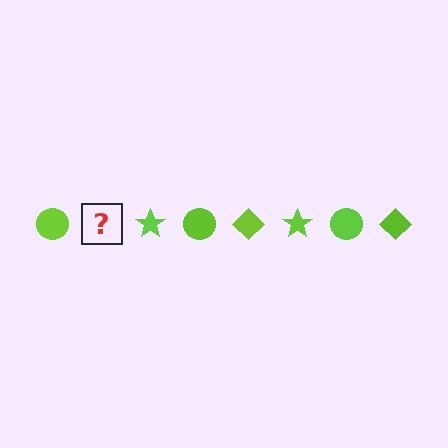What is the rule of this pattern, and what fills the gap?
The rule is that the pattern cycles through circle, diamond, star shapes in lime. The gap should be filled with a lime diamond.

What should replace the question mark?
The question mark should be replaced with a lime diamond.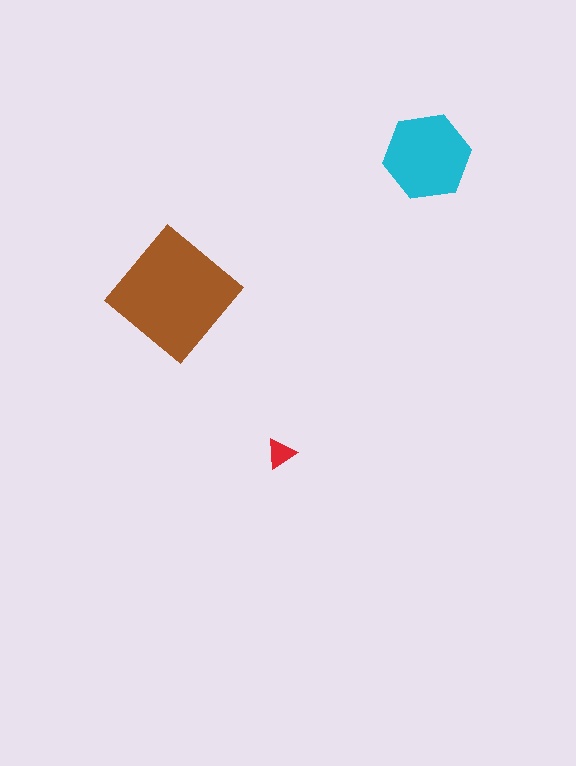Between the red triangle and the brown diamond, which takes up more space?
The brown diamond.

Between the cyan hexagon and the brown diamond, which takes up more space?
The brown diamond.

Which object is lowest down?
The red triangle is bottommost.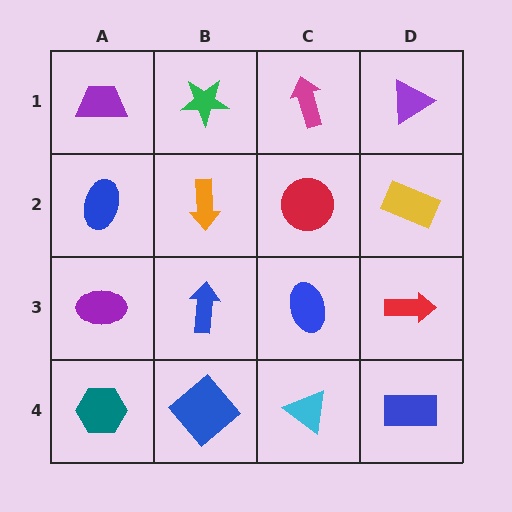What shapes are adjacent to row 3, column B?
An orange arrow (row 2, column B), a blue diamond (row 4, column B), a purple ellipse (row 3, column A), a blue ellipse (row 3, column C).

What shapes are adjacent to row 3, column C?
A red circle (row 2, column C), a cyan triangle (row 4, column C), a blue arrow (row 3, column B), a red arrow (row 3, column D).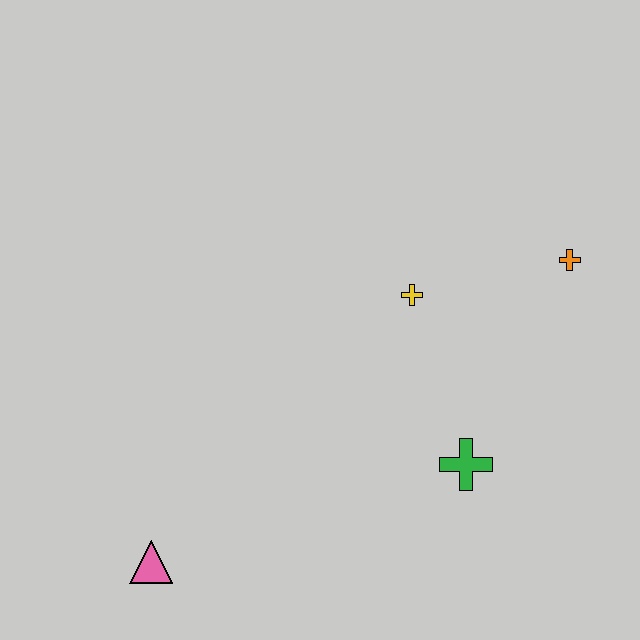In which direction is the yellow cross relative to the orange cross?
The yellow cross is to the left of the orange cross.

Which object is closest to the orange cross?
The yellow cross is closest to the orange cross.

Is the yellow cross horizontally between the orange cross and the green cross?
No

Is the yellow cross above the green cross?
Yes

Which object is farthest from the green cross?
The pink triangle is farthest from the green cross.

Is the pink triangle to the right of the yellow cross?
No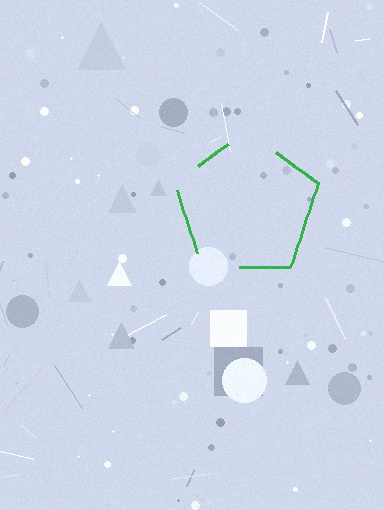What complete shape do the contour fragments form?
The contour fragments form a pentagon.